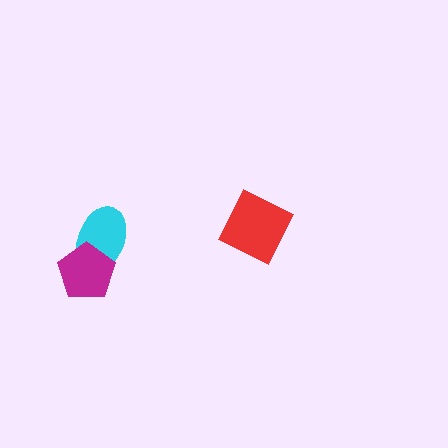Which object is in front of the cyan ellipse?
The magenta pentagon is in front of the cyan ellipse.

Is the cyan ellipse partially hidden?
Yes, it is partially covered by another shape.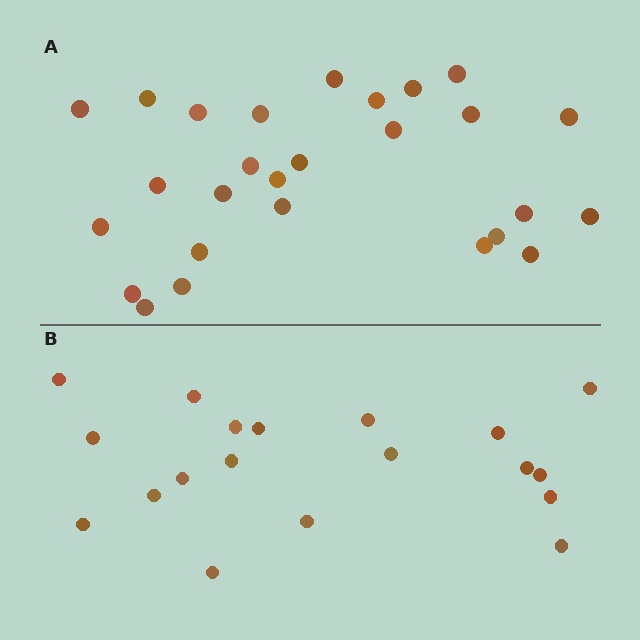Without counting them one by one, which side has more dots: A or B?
Region A (the top region) has more dots.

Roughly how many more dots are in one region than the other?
Region A has roughly 8 or so more dots than region B.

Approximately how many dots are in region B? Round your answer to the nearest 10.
About 20 dots. (The exact count is 19, which rounds to 20.)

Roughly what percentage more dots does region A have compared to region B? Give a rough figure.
About 40% more.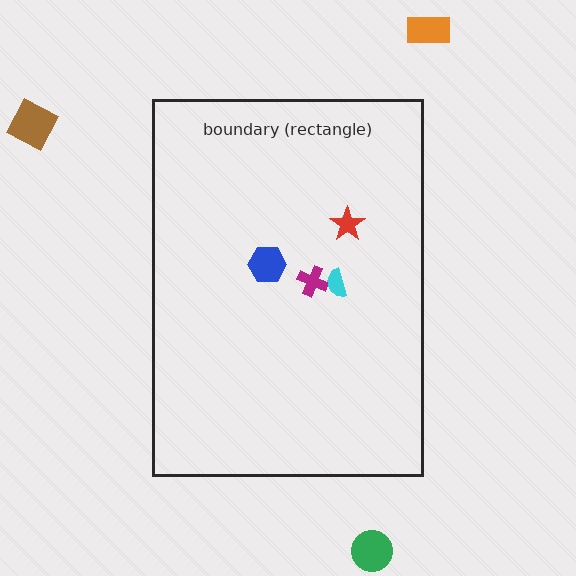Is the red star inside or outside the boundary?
Inside.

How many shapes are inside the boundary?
4 inside, 3 outside.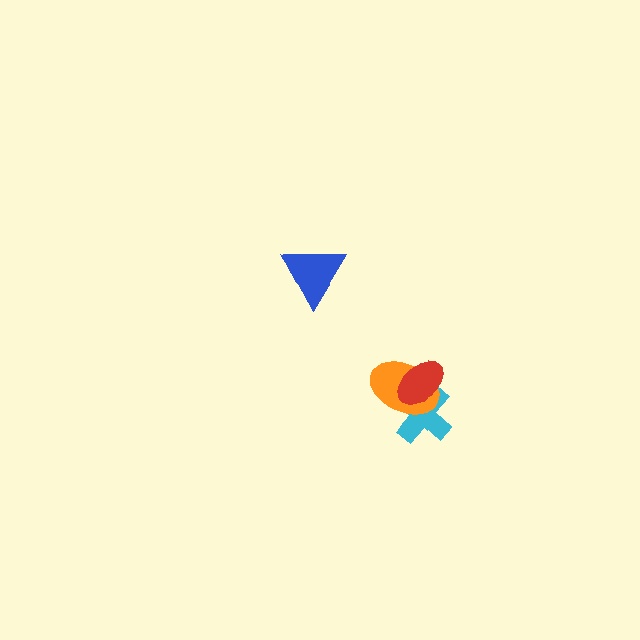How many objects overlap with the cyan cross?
2 objects overlap with the cyan cross.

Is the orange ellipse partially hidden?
Yes, it is partially covered by another shape.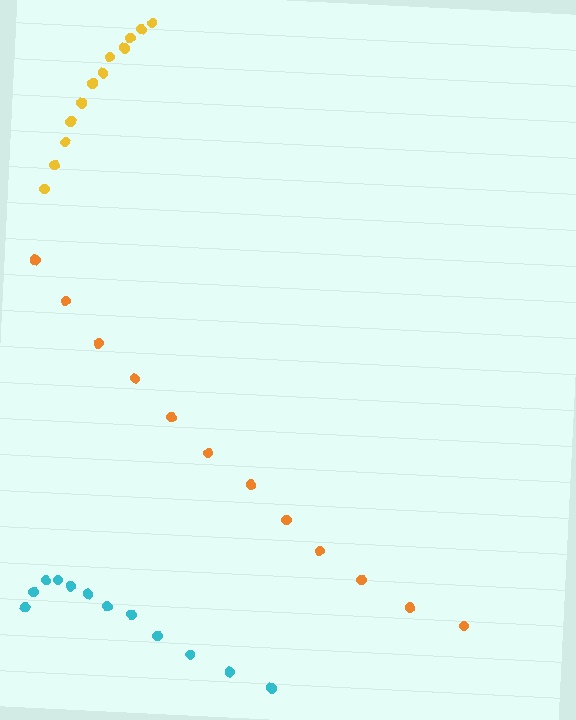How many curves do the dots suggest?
There are 3 distinct paths.